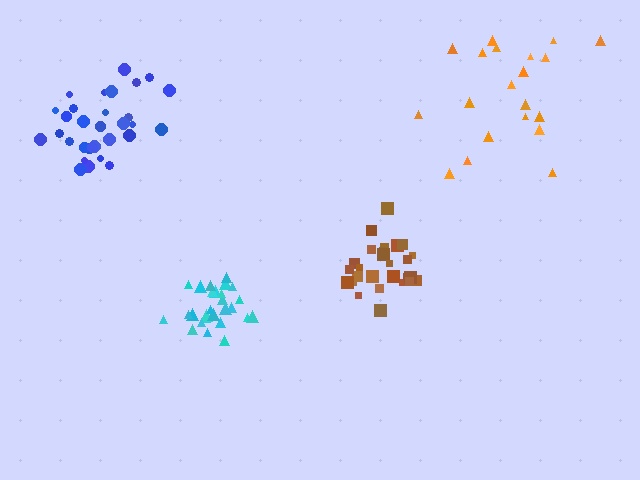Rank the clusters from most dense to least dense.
cyan, brown, blue, orange.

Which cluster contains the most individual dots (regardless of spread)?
Blue (32).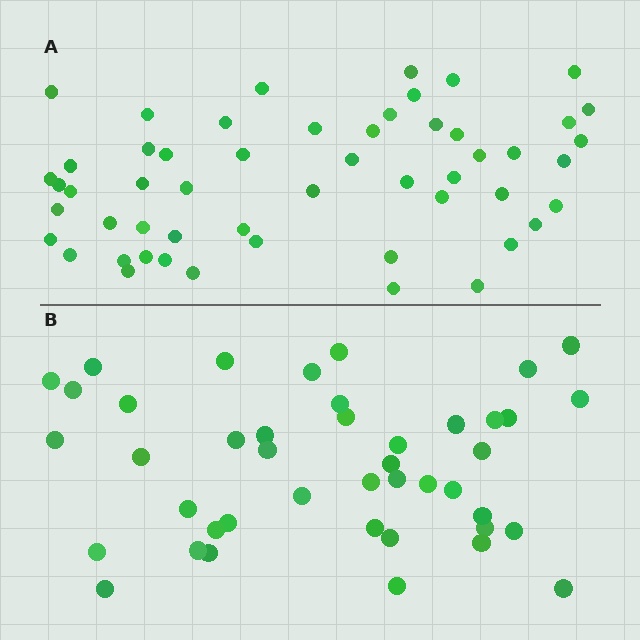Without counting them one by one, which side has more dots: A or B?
Region A (the top region) has more dots.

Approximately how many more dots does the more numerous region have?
Region A has roughly 10 or so more dots than region B.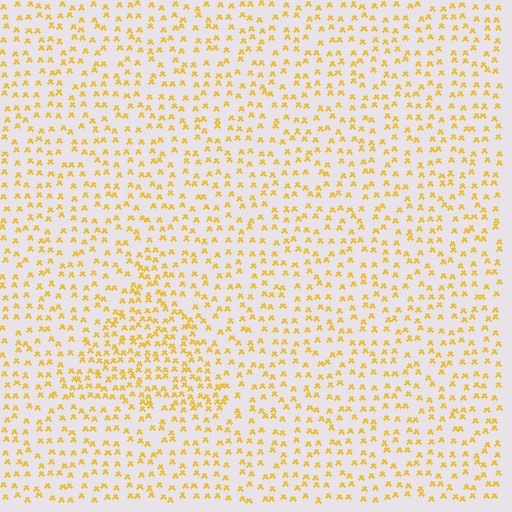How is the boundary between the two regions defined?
The boundary is defined by a change in element density (approximately 1.7x ratio). All elements are the same color, size, and shape.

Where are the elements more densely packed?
The elements are more densely packed inside the triangle boundary.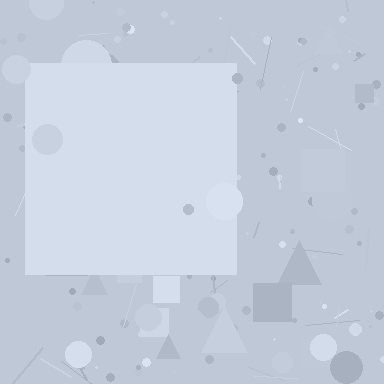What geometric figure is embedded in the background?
A square is embedded in the background.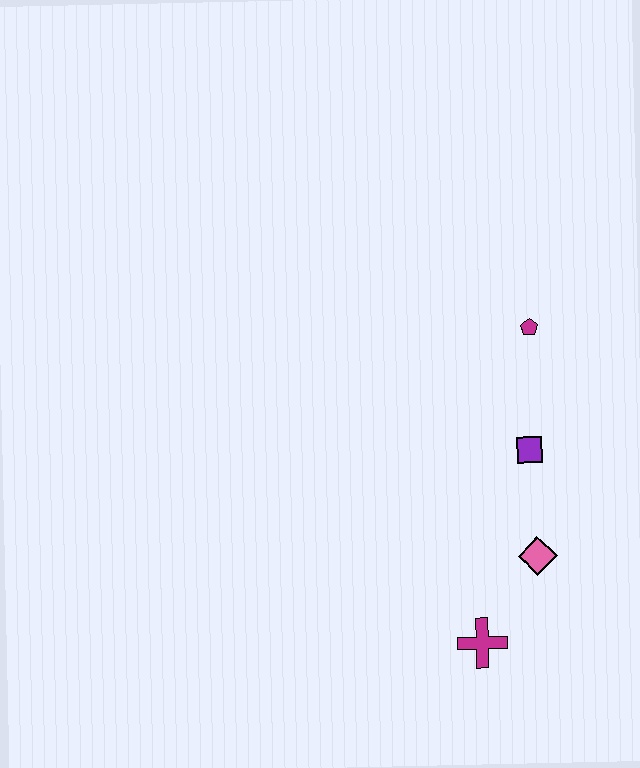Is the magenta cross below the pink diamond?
Yes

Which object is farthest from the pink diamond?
The magenta pentagon is farthest from the pink diamond.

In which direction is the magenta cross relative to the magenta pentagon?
The magenta cross is below the magenta pentagon.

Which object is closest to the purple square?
The pink diamond is closest to the purple square.